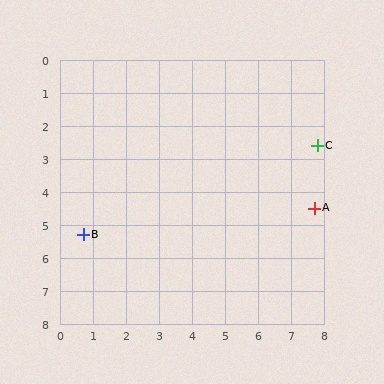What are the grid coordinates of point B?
Point B is at approximately (0.7, 5.3).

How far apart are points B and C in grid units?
Points B and C are about 7.6 grid units apart.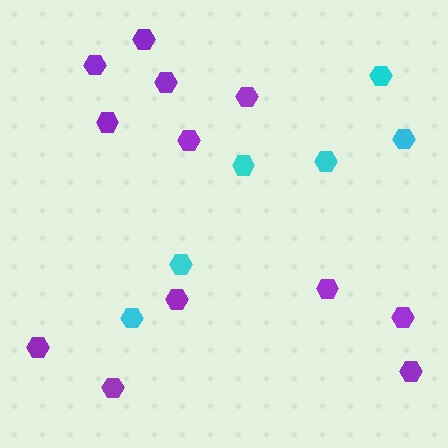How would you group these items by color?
There are 2 groups: one group of purple hexagons (12) and one group of cyan hexagons (6).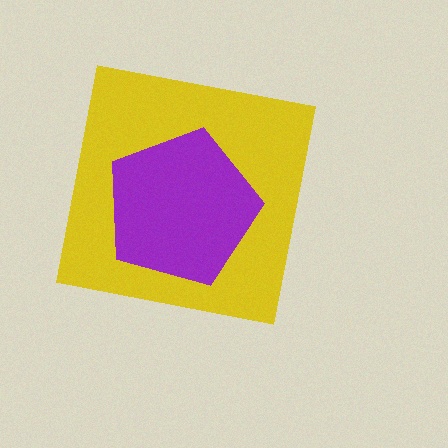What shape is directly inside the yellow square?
The purple pentagon.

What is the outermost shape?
The yellow square.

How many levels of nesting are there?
2.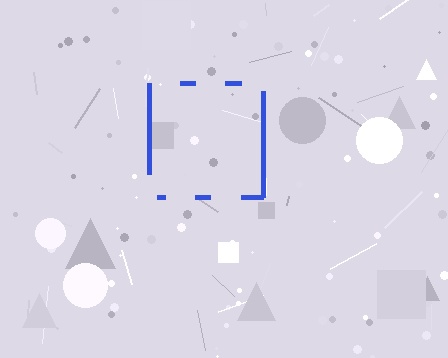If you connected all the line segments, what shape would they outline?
They would outline a square.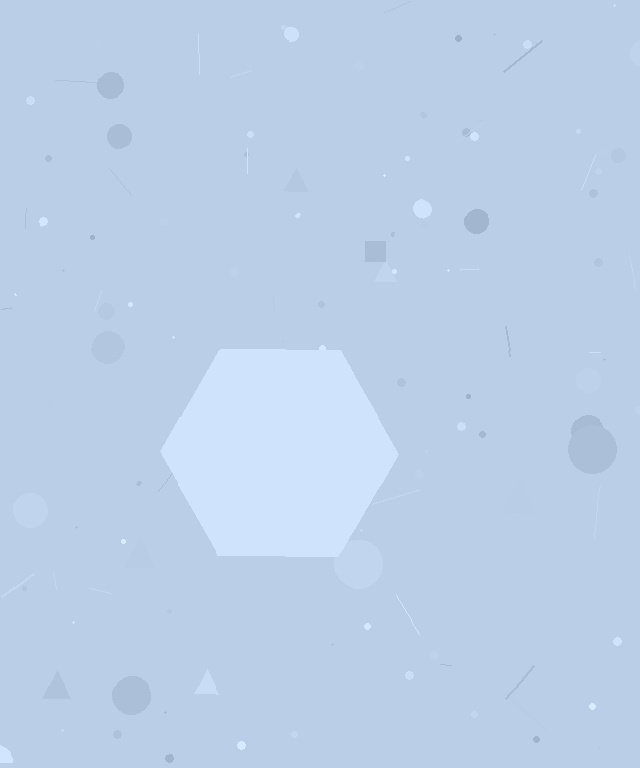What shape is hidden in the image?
A hexagon is hidden in the image.